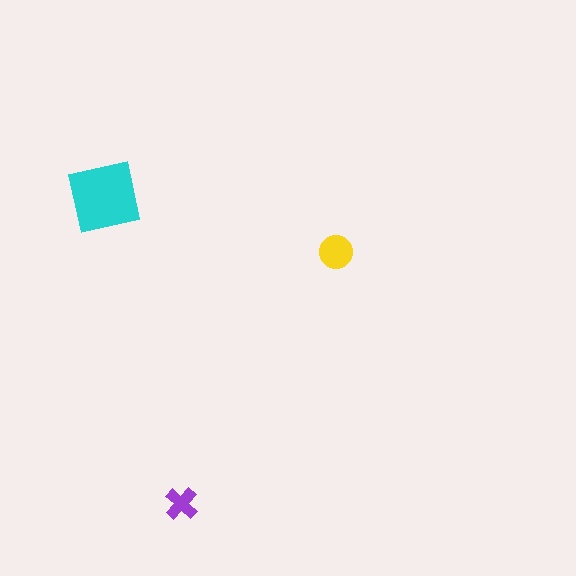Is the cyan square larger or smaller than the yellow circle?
Larger.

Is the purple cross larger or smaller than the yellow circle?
Smaller.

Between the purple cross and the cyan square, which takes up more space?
The cyan square.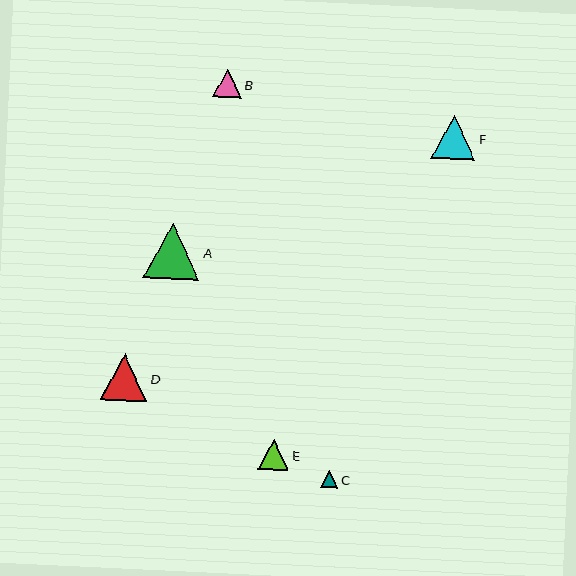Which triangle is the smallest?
Triangle C is the smallest with a size of approximately 17 pixels.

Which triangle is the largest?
Triangle A is the largest with a size of approximately 56 pixels.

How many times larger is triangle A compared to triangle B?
Triangle A is approximately 2.0 times the size of triangle B.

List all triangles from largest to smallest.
From largest to smallest: A, D, F, E, B, C.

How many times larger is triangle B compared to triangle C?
Triangle B is approximately 1.7 times the size of triangle C.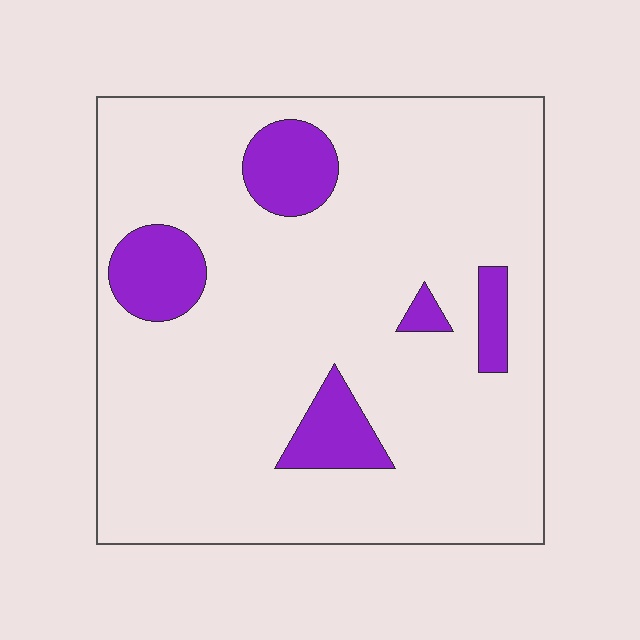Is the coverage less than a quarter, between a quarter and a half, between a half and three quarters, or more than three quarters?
Less than a quarter.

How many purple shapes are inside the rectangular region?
5.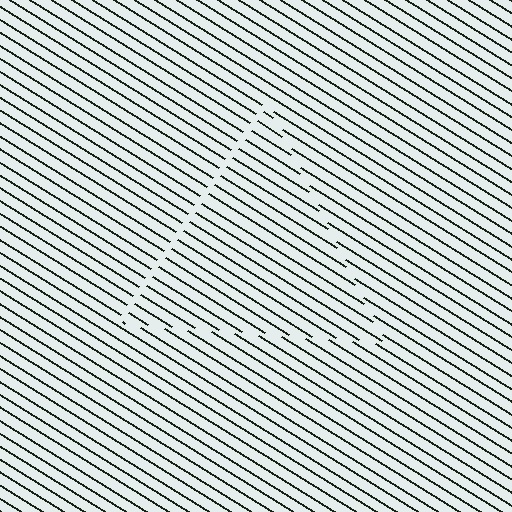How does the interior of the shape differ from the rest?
The interior of the shape contains the same grating, shifted by half a period — the contour is defined by the phase discontinuity where line-ends from the inner and outer gratings abut.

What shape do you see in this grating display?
An illusory triangle. The interior of the shape contains the same grating, shifted by half a period — the contour is defined by the phase discontinuity where line-ends from the inner and outer gratings abut.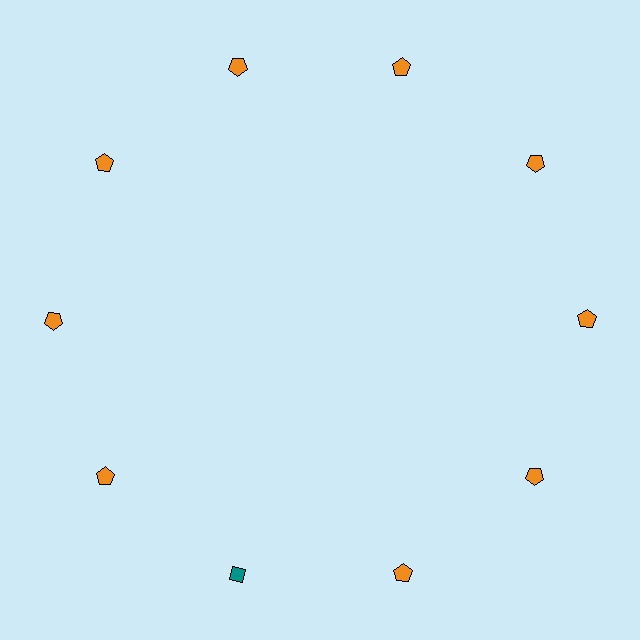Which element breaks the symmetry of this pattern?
The teal diamond at roughly the 7 o'clock position breaks the symmetry. All other shapes are orange pentagons.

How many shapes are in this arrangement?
There are 10 shapes arranged in a ring pattern.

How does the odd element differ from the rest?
It differs in both color (teal instead of orange) and shape (diamond instead of pentagon).